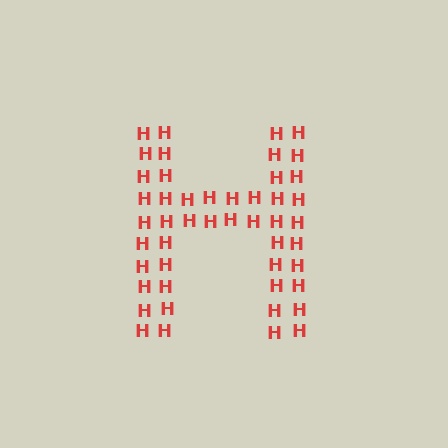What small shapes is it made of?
It is made of small letter H's.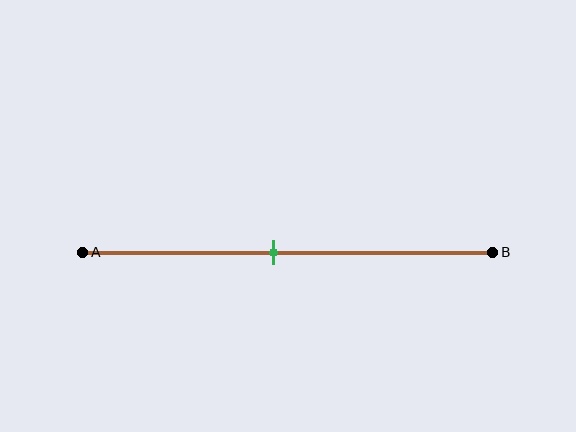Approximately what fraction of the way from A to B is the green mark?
The green mark is approximately 45% of the way from A to B.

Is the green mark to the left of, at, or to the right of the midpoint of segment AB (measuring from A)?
The green mark is to the left of the midpoint of segment AB.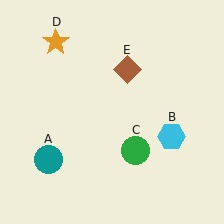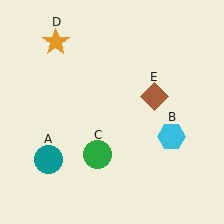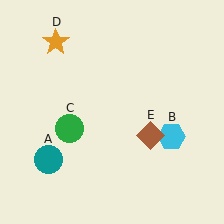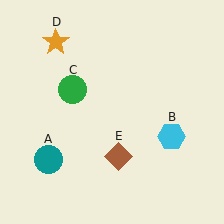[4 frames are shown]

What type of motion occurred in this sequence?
The green circle (object C), brown diamond (object E) rotated clockwise around the center of the scene.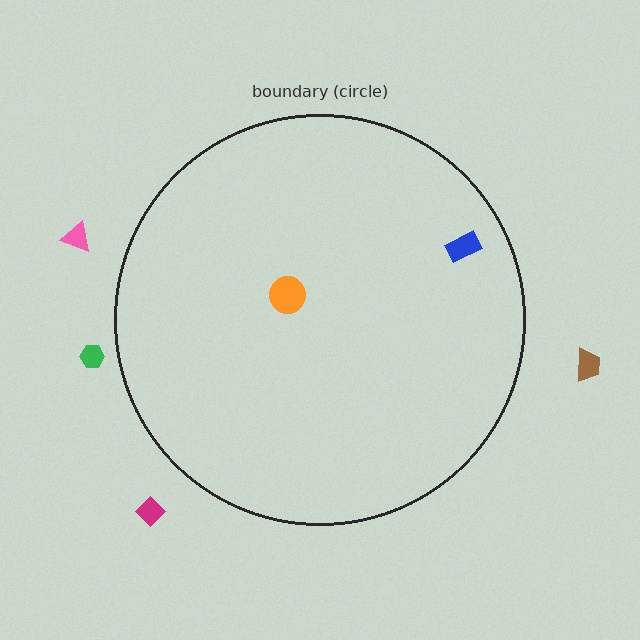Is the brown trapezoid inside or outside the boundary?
Outside.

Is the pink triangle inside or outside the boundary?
Outside.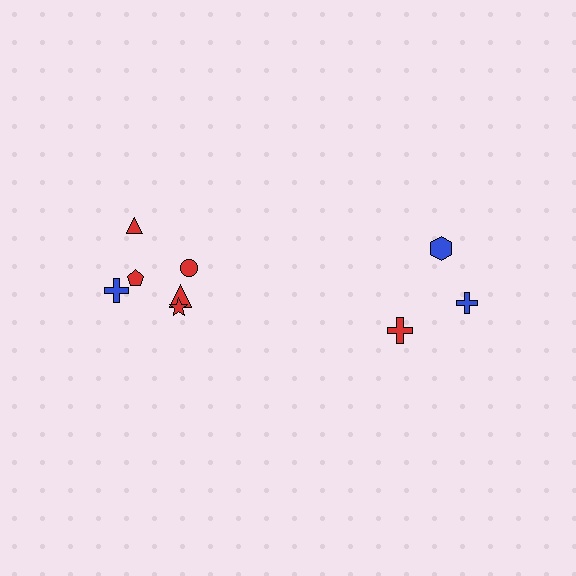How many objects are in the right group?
There are 3 objects.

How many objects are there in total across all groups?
There are 9 objects.